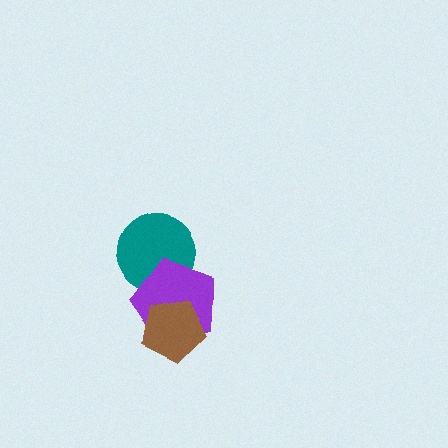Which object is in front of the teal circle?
The purple pentagon is in front of the teal circle.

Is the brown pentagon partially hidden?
No, no other shape covers it.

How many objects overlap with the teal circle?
1 object overlaps with the teal circle.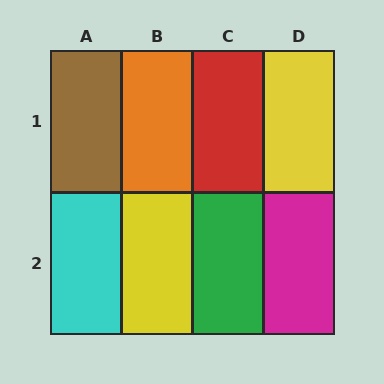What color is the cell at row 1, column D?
Yellow.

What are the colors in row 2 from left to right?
Cyan, yellow, green, magenta.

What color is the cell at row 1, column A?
Brown.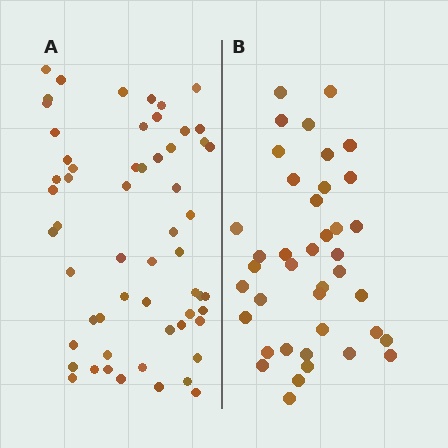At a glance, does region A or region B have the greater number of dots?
Region A (the left region) has more dots.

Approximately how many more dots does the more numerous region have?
Region A has approximately 20 more dots than region B.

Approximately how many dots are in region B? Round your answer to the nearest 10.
About 40 dots.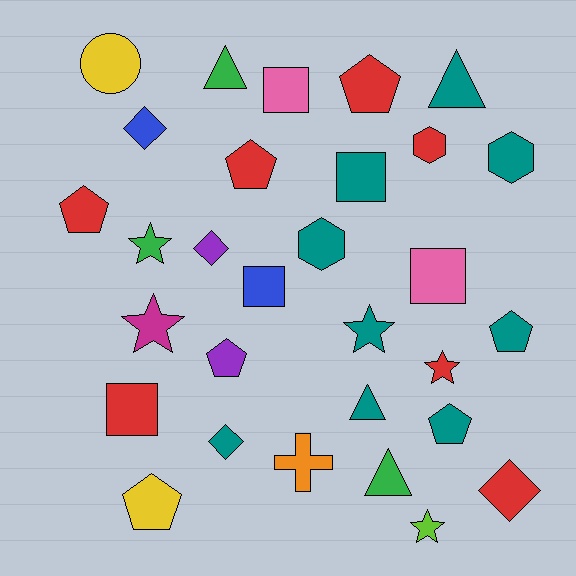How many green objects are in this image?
There are 3 green objects.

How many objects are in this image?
There are 30 objects.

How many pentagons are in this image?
There are 7 pentagons.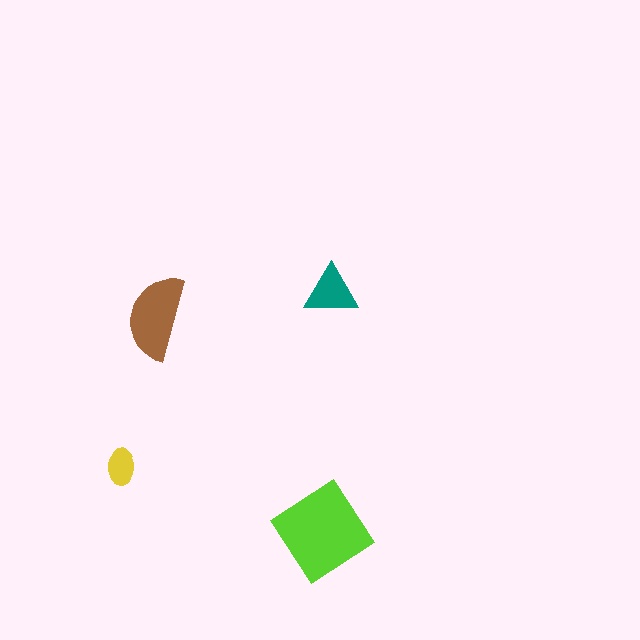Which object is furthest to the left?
The yellow ellipse is leftmost.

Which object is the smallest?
The yellow ellipse.